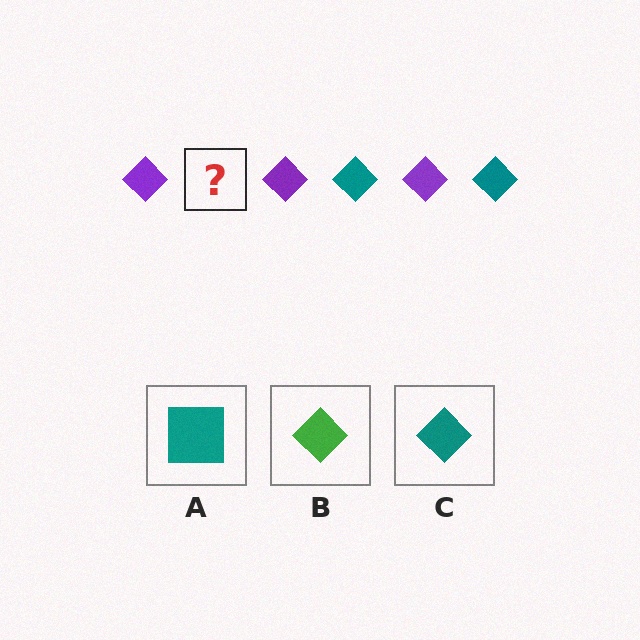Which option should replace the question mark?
Option C.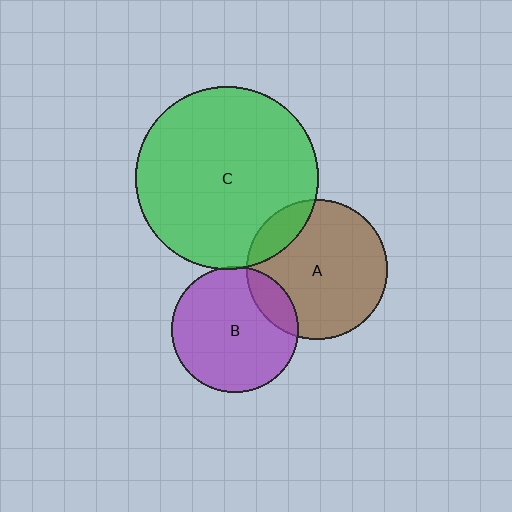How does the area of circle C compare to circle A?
Approximately 1.7 times.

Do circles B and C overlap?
Yes.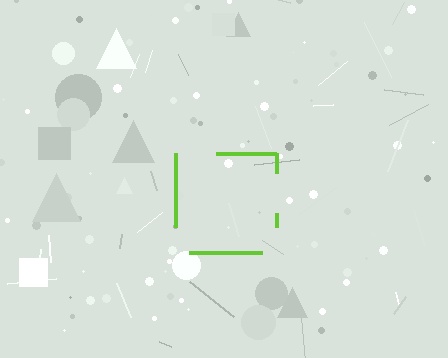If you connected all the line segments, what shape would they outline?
They would outline a square.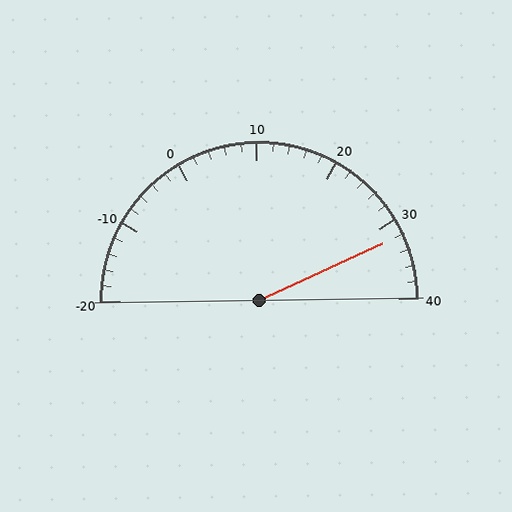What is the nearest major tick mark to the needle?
The nearest major tick mark is 30.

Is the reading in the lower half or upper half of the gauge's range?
The reading is in the upper half of the range (-20 to 40).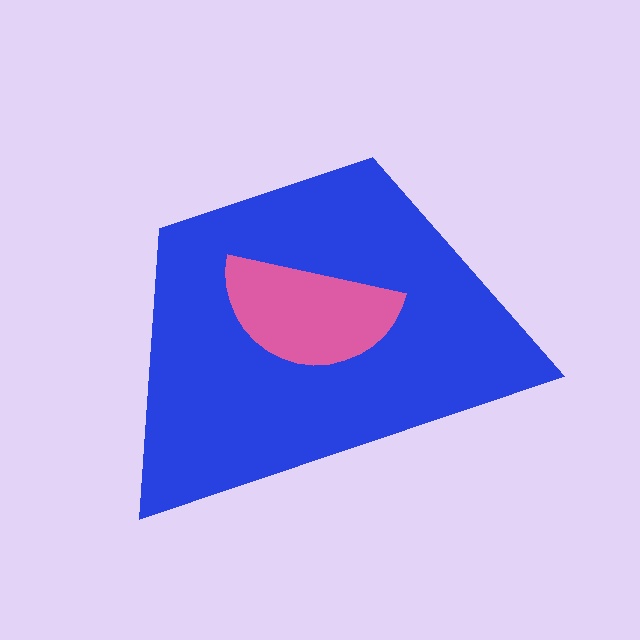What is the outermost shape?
The blue trapezoid.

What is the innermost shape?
The pink semicircle.